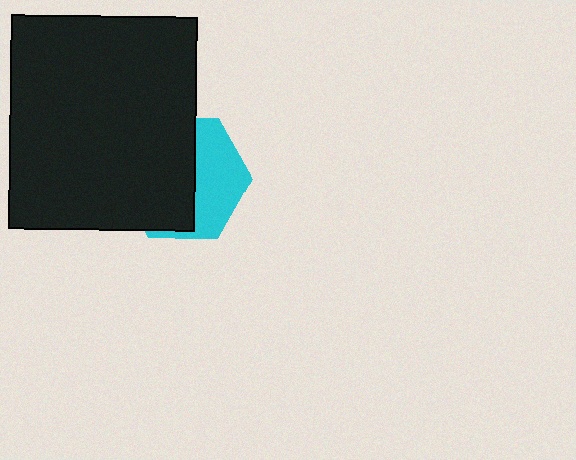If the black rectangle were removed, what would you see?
You would see the complete cyan hexagon.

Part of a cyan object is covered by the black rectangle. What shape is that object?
It is a hexagon.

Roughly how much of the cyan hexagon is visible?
A small part of it is visible (roughly 40%).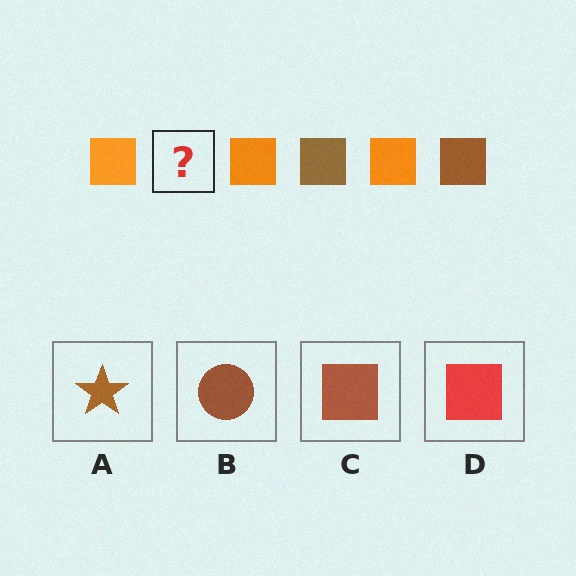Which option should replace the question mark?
Option C.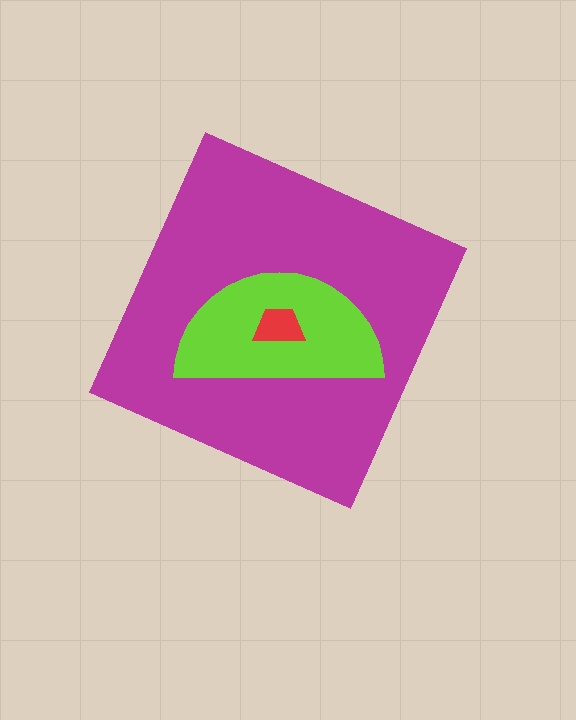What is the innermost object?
The red trapezoid.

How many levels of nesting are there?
3.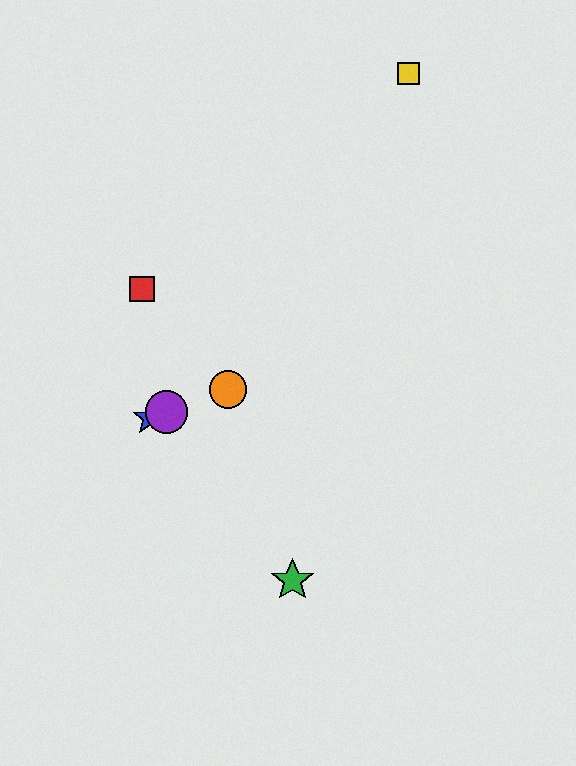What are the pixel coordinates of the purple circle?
The purple circle is at (166, 412).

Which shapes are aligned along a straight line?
The blue star, the purple circle, the orange circle are aligned along a straight line.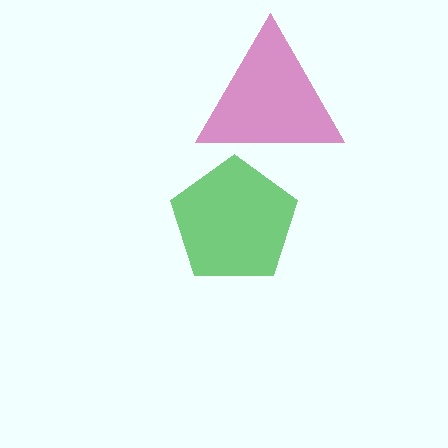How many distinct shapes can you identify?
There are 2 distinct shapes: a magenta triangle, a green pentagon.